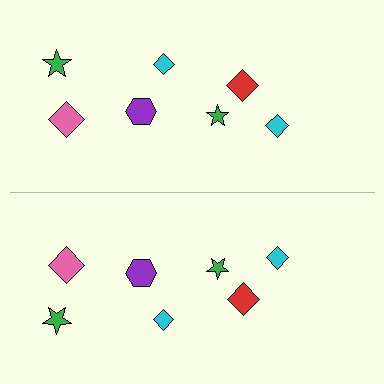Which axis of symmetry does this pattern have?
The pattern has a horizontal axis of symmetry running through the center of the image.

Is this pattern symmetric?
Yes, this pattern has bilateral (reflection) symmetry.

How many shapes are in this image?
There are 14 shapes in this image.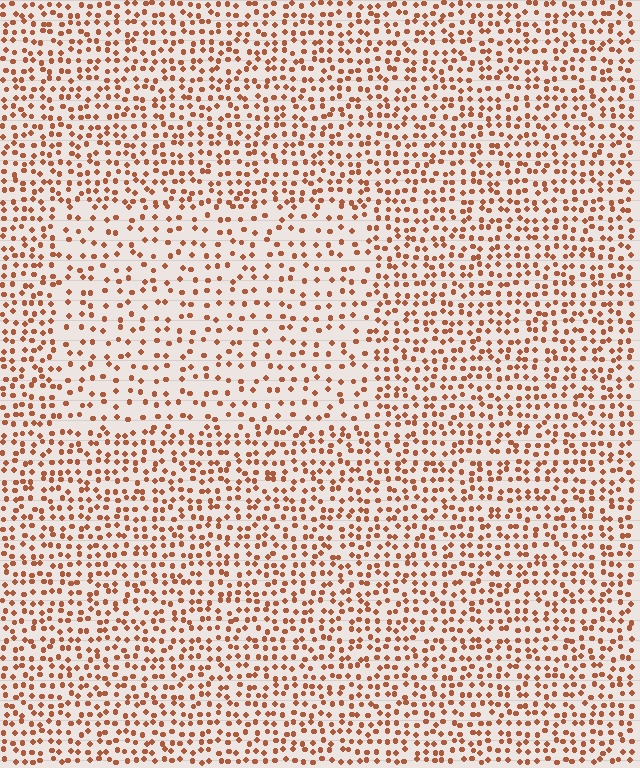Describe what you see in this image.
The image contains small brown elements arranged at two different densities. A rectangle-shaped region is visible where the elements are less densely packed than the surrounding area.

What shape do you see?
I see a rectangle.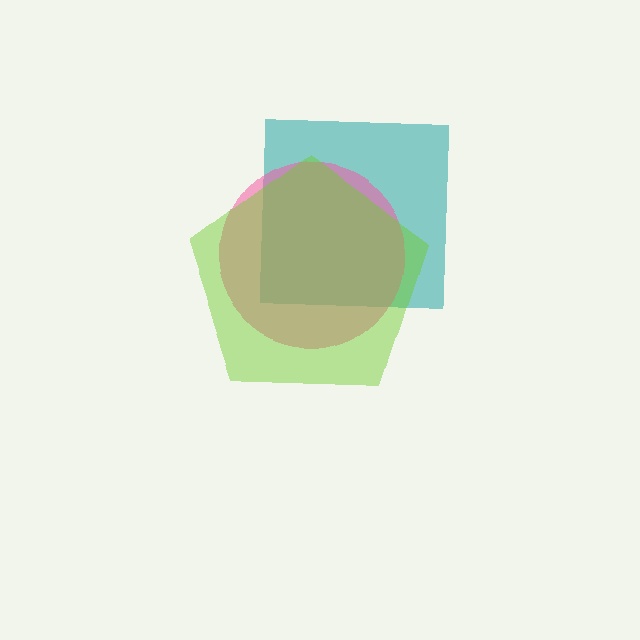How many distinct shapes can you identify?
There are 3 distinct shapes: a teal square, a pink circle, a lime pentagon.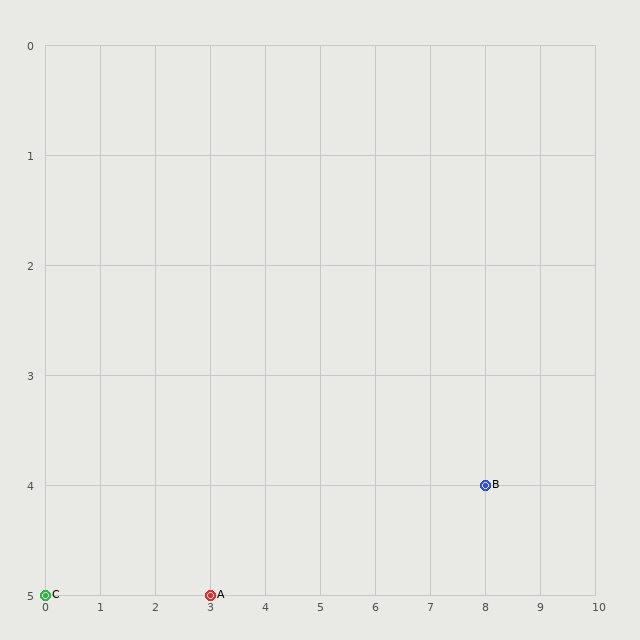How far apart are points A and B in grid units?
Points A and B are 5 columns and 1 row apart (about 5.1 grid units diagonally).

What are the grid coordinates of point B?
Point B is at grid coordinates (8, 4).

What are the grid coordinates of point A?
Point A is at grid coordinates (3, 5).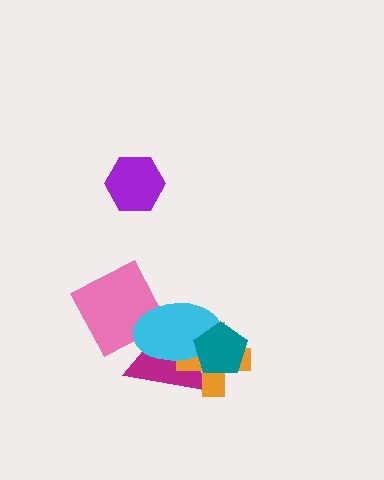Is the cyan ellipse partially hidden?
Yes, it is partially covered by another shape.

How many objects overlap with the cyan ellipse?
4 objects overlap with the cyan ellipse.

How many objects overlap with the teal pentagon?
3 objects overlap with the teal pentagon.